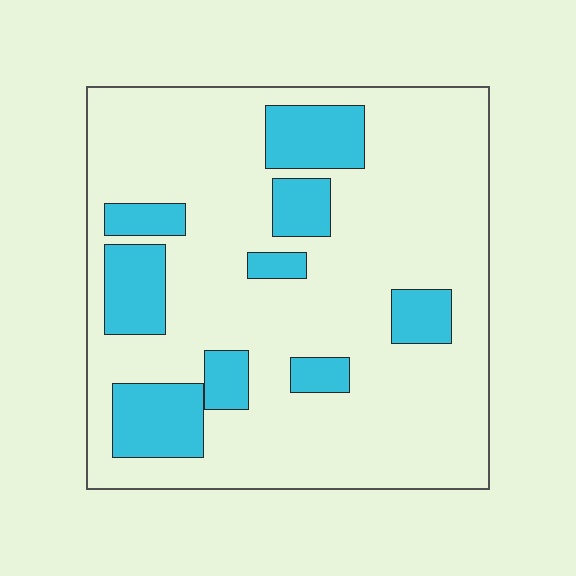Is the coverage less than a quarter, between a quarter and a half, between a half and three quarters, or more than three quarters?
Less than a quarter.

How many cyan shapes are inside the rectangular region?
9.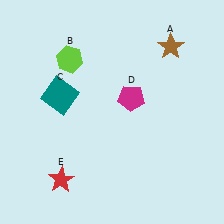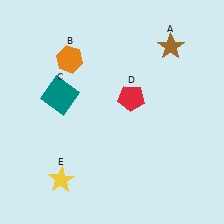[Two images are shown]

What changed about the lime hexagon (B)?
In Image 1, B is lime. In Image 2, it changed to orange.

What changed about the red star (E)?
In Image 1, E is red. In Image 2, it changed to yellow.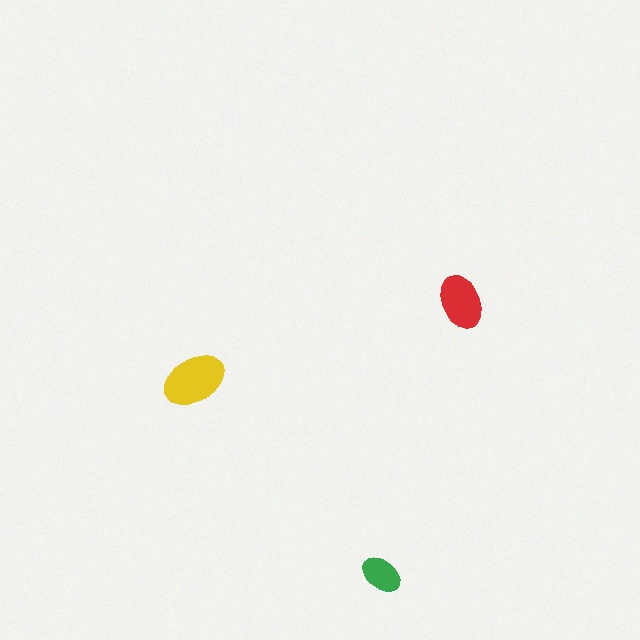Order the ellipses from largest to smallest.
the yellow one, the red one, the green one.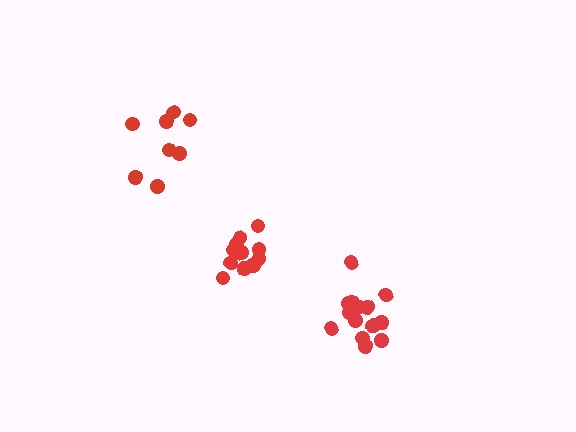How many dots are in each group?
Group 1: 8 dots, Group 2: 14 dots, Group 3: 11 dots (33 total).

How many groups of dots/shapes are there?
There are 3 groups.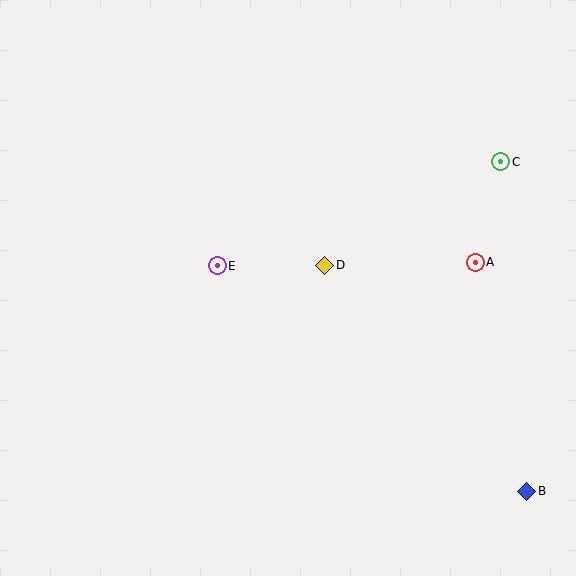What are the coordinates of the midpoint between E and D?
The midpoint between E and D is at (271, 266).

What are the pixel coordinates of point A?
Point A is at (475, 262).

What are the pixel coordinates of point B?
Point B is at (527, 491).